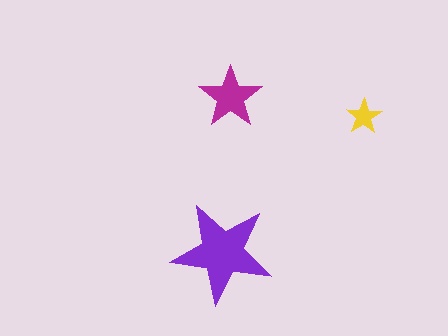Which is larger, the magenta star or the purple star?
The purple one.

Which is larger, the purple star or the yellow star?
The purple one.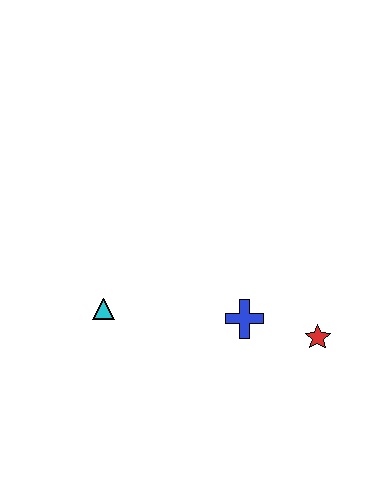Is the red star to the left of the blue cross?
No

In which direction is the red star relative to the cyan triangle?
The red star is to the right of the cyan triangle.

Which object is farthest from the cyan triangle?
The red star is farthest from the cyan triangle.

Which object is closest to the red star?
The blue cross is closest to the red star.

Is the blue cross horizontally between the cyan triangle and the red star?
Yes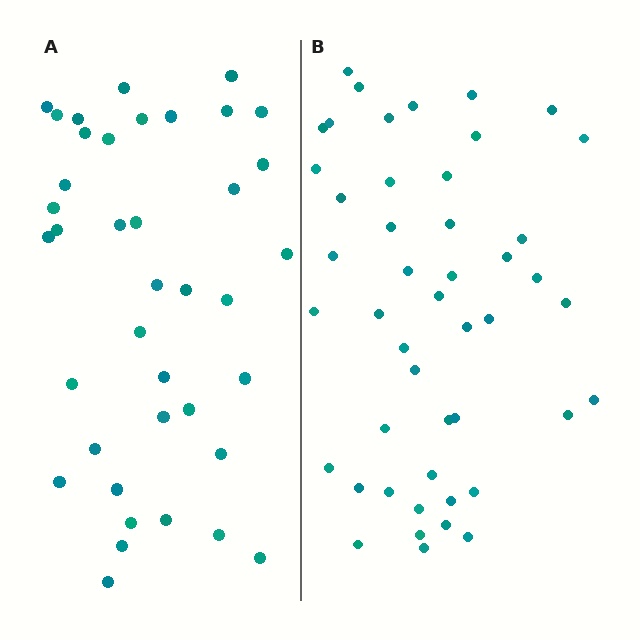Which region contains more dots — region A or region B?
Region B (the right region) has more dots.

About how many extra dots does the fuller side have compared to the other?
Region B has roughly 8 or so more dots than region A.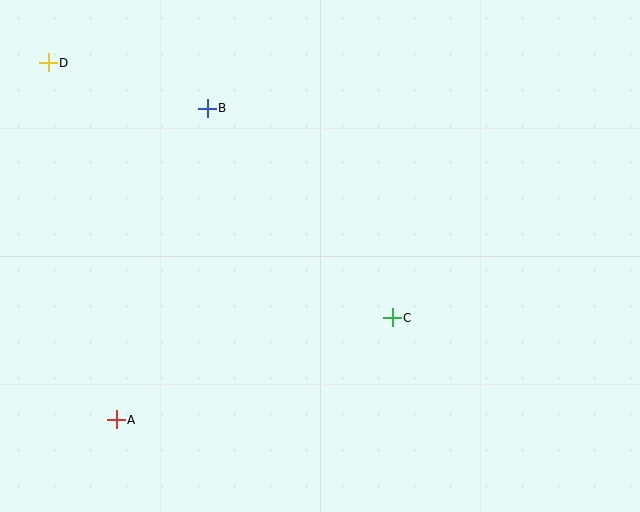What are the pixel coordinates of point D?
Point D is at (48, 63).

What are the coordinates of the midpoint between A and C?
The midpoint between A and C is at (254, 369).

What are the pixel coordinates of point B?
Point B is at (207, 108).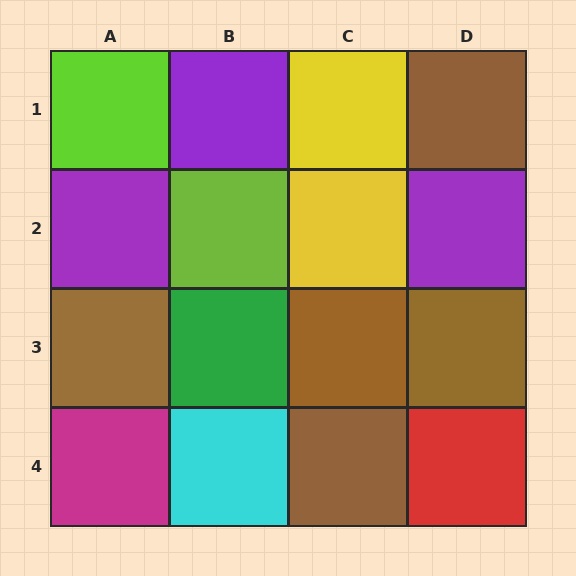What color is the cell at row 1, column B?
Purple.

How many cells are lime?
2 cells are lime.